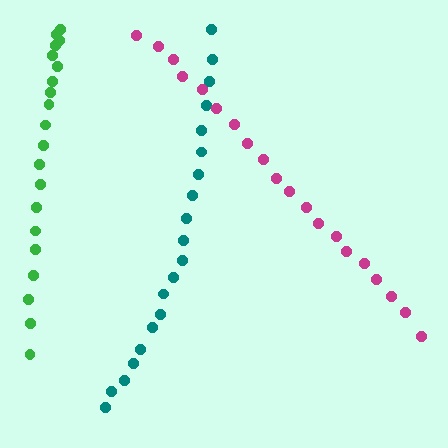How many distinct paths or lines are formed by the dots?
There are 3 distinct paths.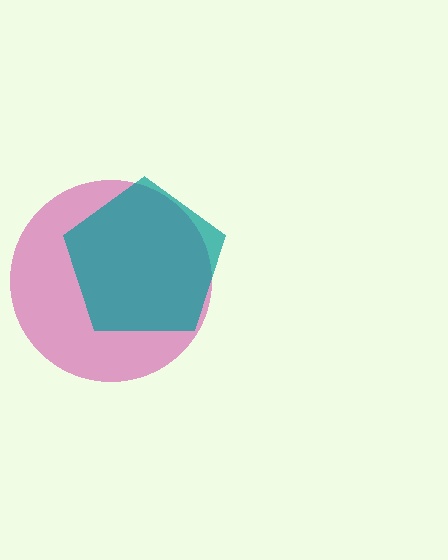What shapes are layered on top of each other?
The layered shapes are: a magenta circle, a teal pentagon.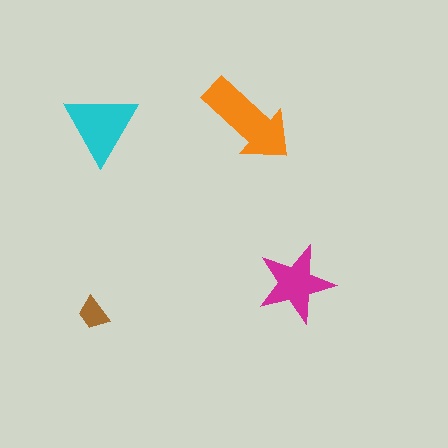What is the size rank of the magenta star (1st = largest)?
3rd.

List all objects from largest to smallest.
The orange arrow, the cyan triangle, the magenta star, the brown trapezoid.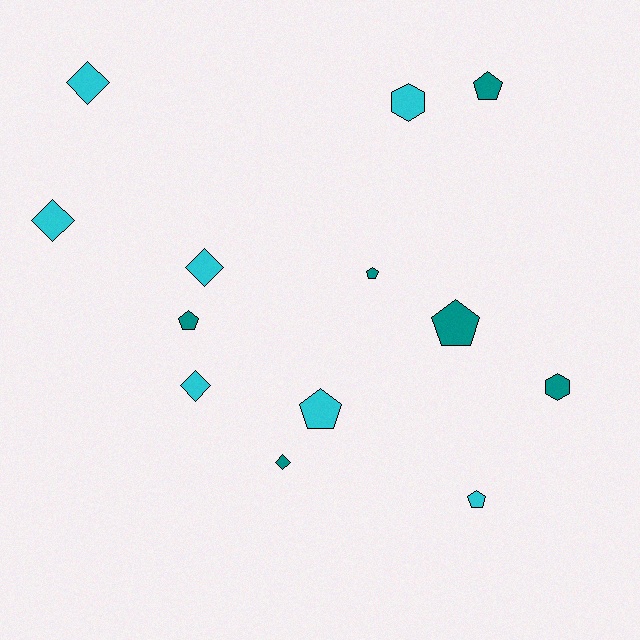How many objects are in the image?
There are 13 objects.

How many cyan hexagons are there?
There is 1 cyan hexagon.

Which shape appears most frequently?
Pentagon, with 6 objects.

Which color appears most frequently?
Cyan, with 7 objects.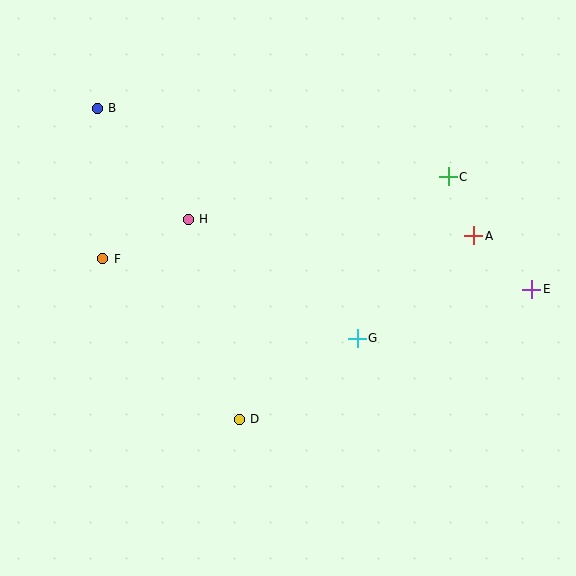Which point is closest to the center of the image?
Point G at (357, 338) is closest to the center.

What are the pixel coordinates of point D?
Point D is at (239, 419).